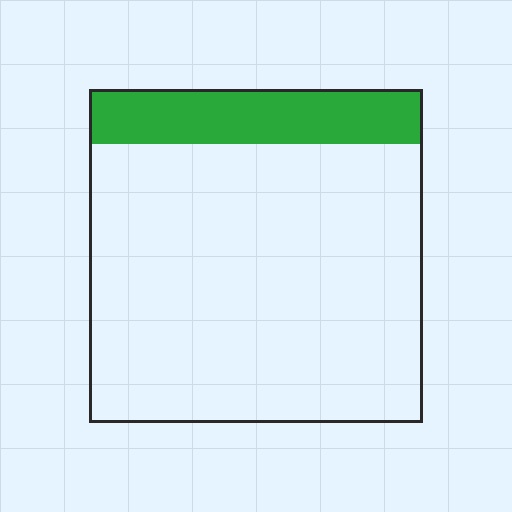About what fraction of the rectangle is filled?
About one sixth (1/6).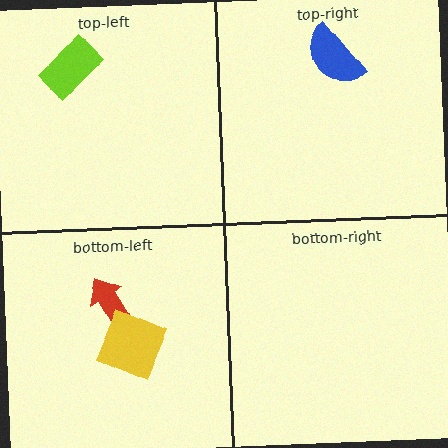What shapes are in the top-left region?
The lime rectangle.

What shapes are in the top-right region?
The blue semicircle.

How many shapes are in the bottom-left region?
2.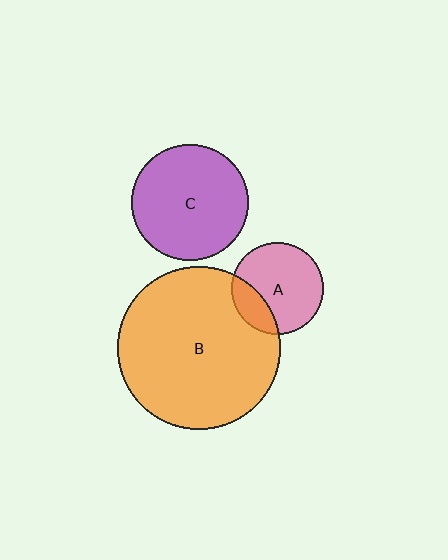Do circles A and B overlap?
Yes.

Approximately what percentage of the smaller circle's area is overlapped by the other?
Approximately 25%.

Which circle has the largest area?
Circle B (orange).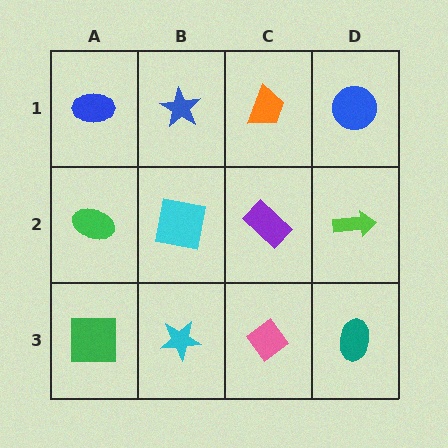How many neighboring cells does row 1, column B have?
3.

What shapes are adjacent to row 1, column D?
A lime arrow (row 2, column D), an orange trapezoid (row 1, column C).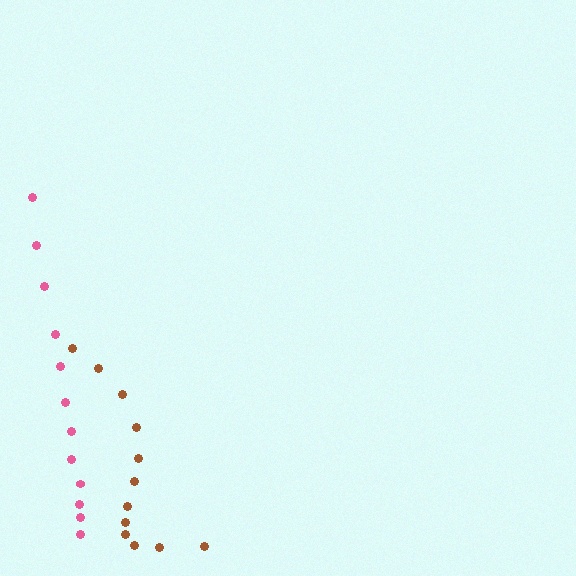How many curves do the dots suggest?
There are 2 distinct paths.